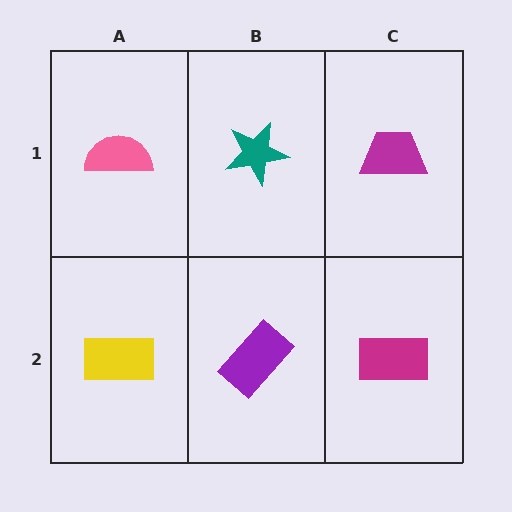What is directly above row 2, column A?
A pink semicircle.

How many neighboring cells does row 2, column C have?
2.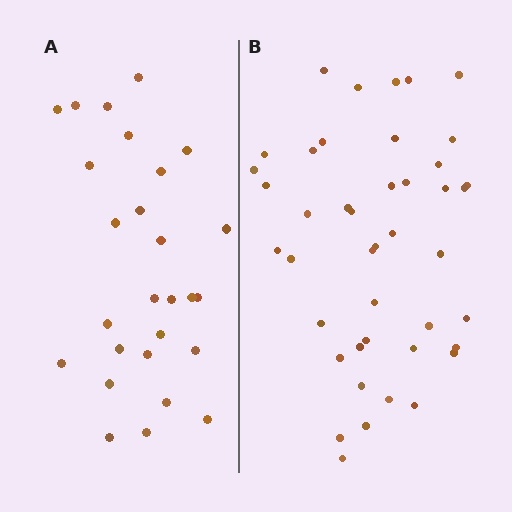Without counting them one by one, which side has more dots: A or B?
Region B (the right region) has more dots.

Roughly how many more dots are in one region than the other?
Region B has approximately 15 more dots than region A.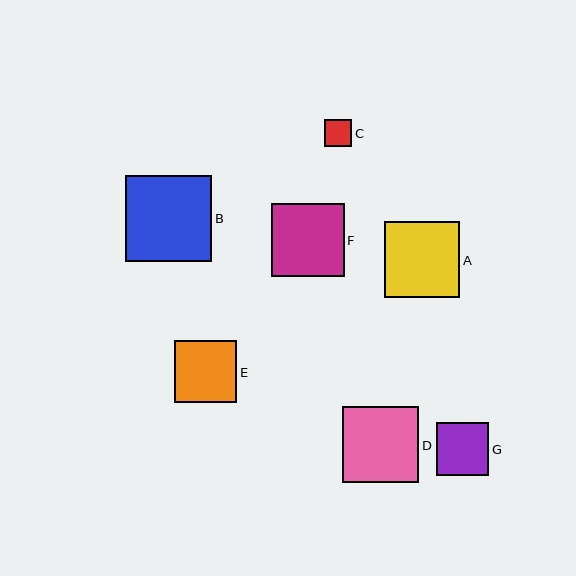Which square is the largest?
Square B is the largest with a size of approximately 86 pixels.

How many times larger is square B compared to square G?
Square B is approximately 1.6 times the size of square G.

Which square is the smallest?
Square C is the smallest with a size of approximately 27 pixels.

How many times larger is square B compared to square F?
Square B is approximately 1.2 times the size of square F.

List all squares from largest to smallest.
From largest to smallest: B, D, A, F, E, G, C.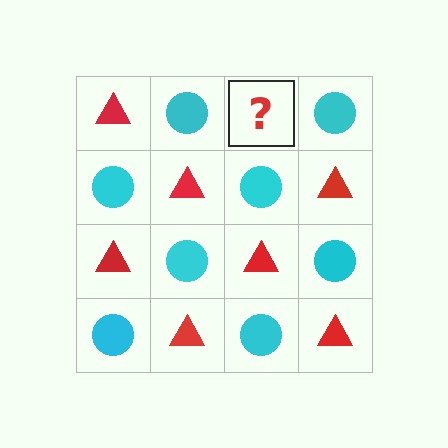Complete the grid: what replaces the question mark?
The question mark should be replaced with a red triangle.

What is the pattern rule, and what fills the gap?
The rule is that it alternates red triangle and cyan circle in a checkerboard pattern. The gap should be filled with a red triangle.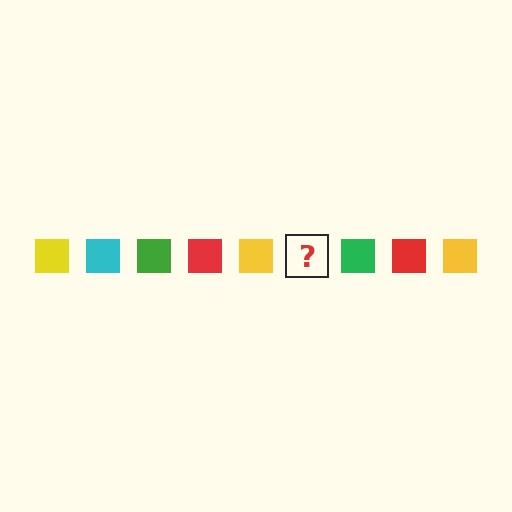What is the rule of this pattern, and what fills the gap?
The rule is that the pattern cycles through yellow, cyan, green, red squares. The gap should be filled with a cyan square.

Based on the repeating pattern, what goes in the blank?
The blank should be a cyan square.